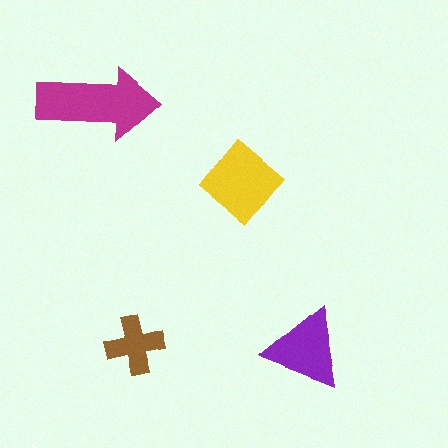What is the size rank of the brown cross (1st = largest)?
4th.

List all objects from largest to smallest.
The magenta arrow, the yellow diamond, the purple triangle, the brown cross.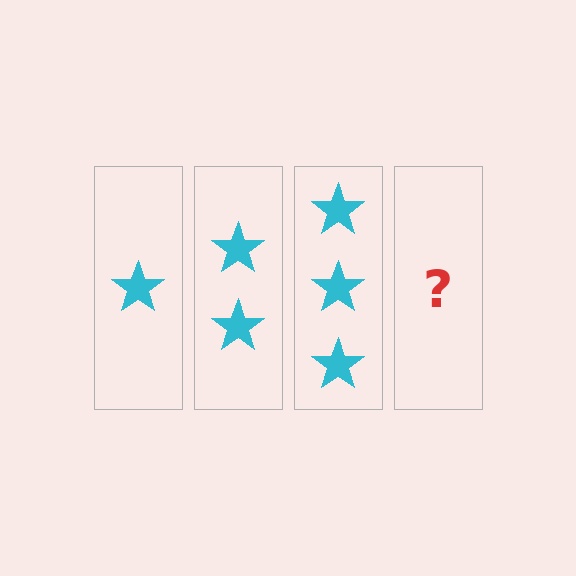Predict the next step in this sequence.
The next step is 4 stars.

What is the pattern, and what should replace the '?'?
The pattern is that each step adds one more star. The '?' should be 4 stars.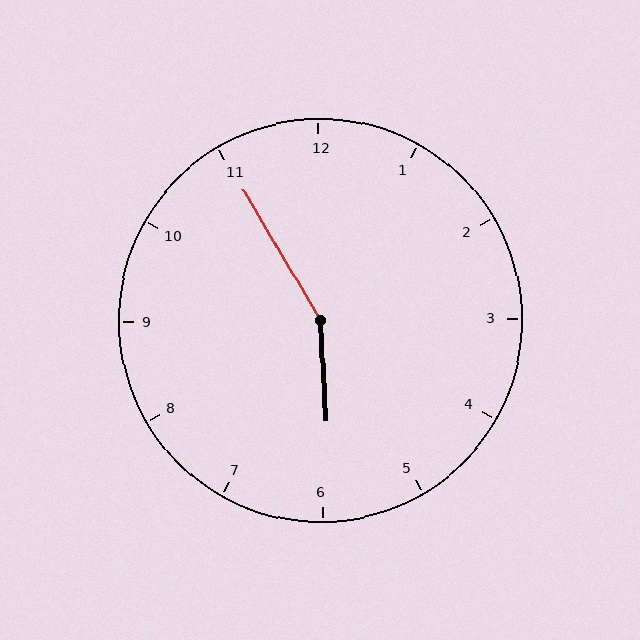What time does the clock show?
5:55.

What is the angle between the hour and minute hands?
Approximately 152 degrees.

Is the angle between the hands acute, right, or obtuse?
It is obtuse.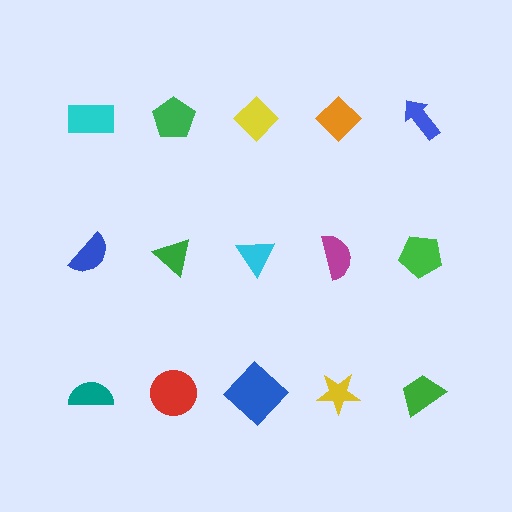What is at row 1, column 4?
An orange diamond.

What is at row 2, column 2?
A green triangle.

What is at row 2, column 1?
A blue semicircle.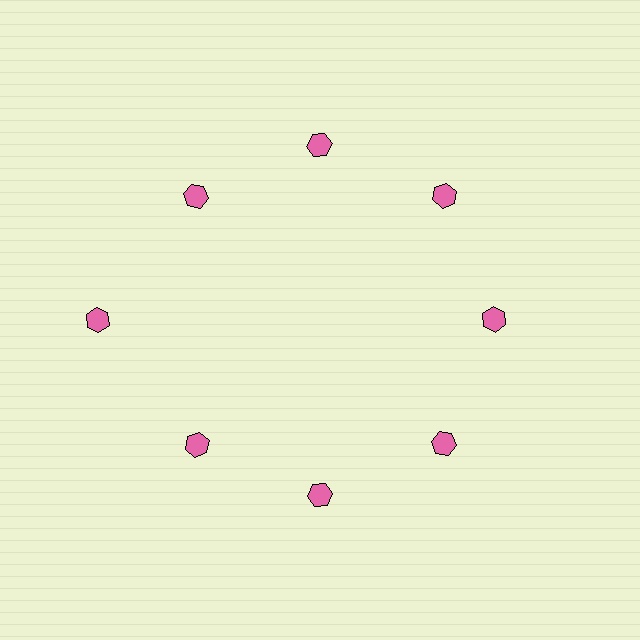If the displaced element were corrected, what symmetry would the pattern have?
It would have 8-fold rotational symmetry — the pattern would map onto itself every 45 degrees.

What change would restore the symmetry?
The symmetry would be restored by moving it inward, back onto the ring so that all 8 hexagons sit at equal angles and equal distance from the center.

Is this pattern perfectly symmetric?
No. The 8 pink hexagons are arranged in a ring, but one element near the 9 o'clock position is pushed outward from the center, breaking the 8-fold rotational symmetry.